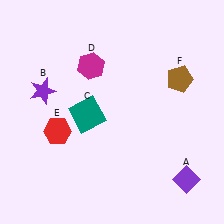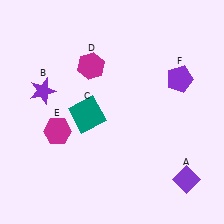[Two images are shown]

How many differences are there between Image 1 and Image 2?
There are 2 differences between the two images.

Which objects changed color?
E changed from red to magenta. F changed from brown to purple.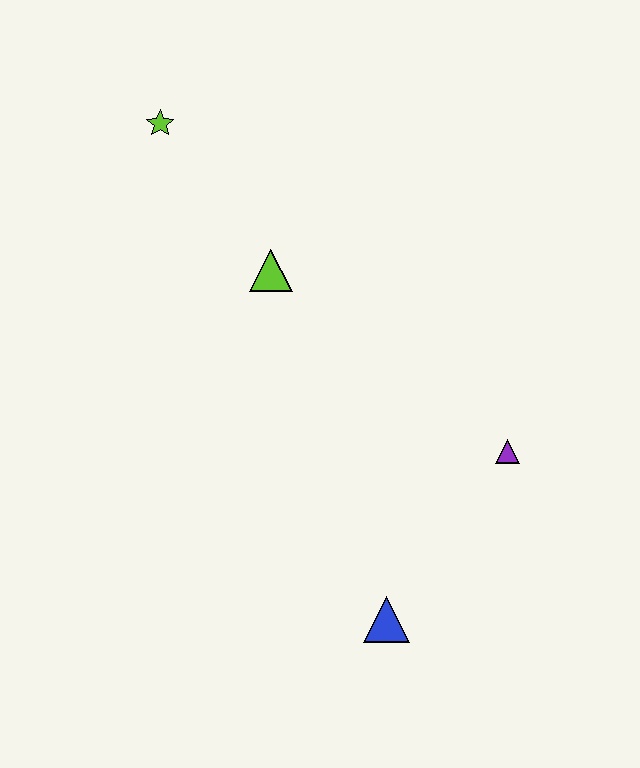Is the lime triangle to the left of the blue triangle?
Yes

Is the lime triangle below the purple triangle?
No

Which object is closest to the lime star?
The lime triangle is closest to the lime star.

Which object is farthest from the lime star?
The blue triangle is farthest from the lime star.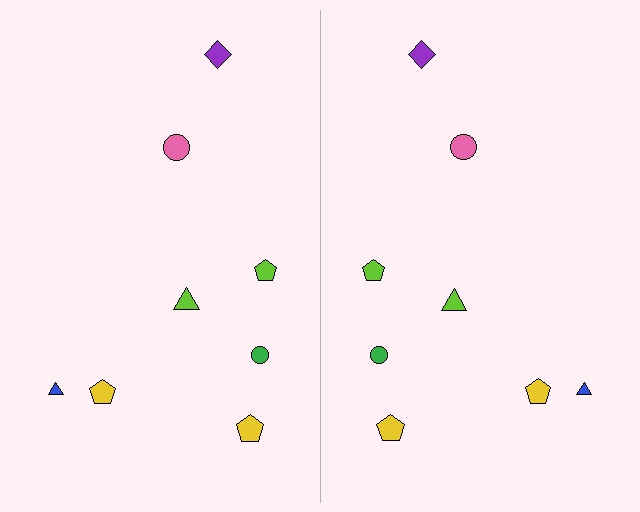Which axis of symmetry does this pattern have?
The pattern has a vertical axis of symmetry running through the center of the image.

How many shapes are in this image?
There are 16 shapes in this image.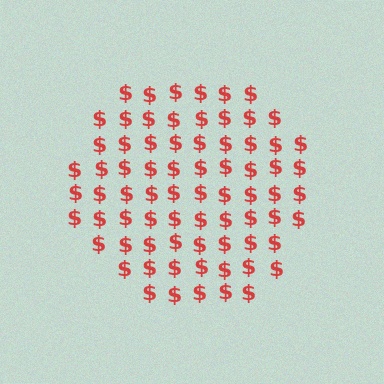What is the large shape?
The large shape is a circle.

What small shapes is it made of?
It is made of small dollar signs.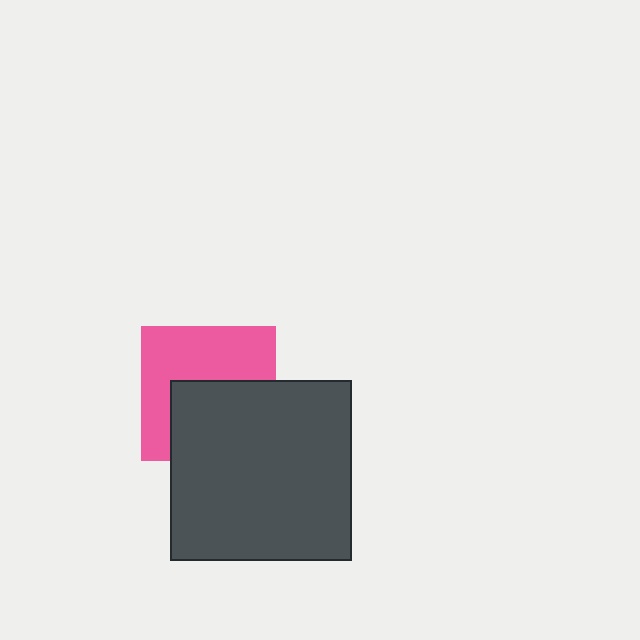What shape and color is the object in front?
The object in front is a dark gray square.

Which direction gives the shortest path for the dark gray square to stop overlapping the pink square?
Moving down gives the shortest separation.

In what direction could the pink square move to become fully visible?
The pink square could move up. That would shift it out from behind the dark gray square entirely.